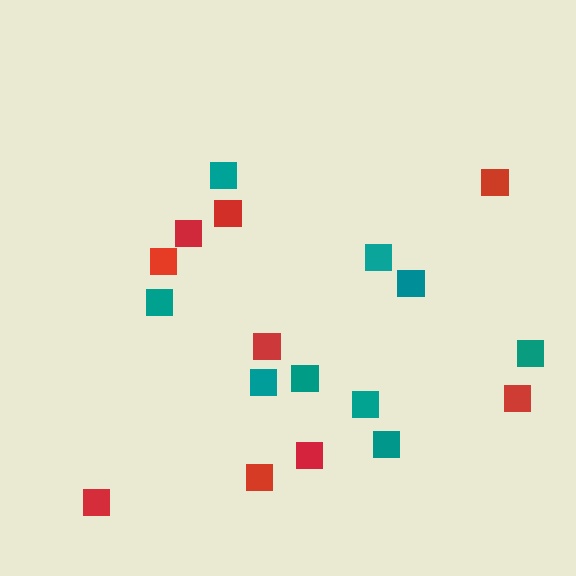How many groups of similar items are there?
There are 2 groups: one group of red squares (9) and one group of teal squares (9).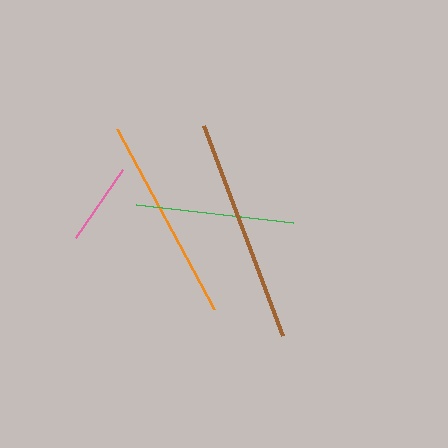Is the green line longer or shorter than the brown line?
The brown line is longer than the green line.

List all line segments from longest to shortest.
From longest to shortest: brown, orange, green, pink.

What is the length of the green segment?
The green segment is approximately 159 pixels long.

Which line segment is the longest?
The brown line is the longest at approximately 225 pixels.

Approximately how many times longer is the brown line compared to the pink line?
The brown line is approximately 2.7 times the length of the pink line.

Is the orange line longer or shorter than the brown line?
The brown line is longer than the orange line.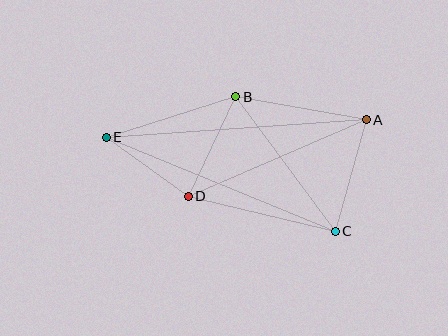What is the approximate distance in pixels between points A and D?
The distance between A and D is approximately 193 pixels.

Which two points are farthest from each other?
Points A and E are farthest from each other.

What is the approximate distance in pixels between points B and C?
The distance between B and C is approximately 167 pixels.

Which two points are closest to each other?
Points D and E are closest to each other.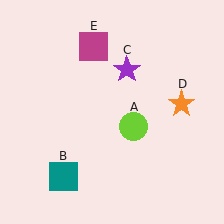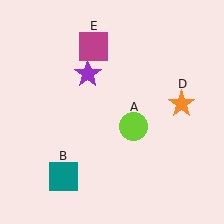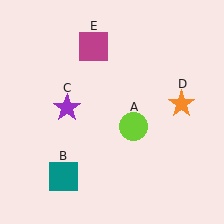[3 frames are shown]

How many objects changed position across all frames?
1 object changed position: purple star (object C).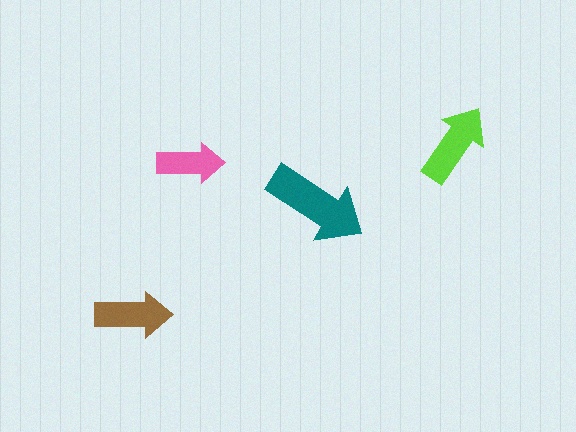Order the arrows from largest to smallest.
the teal one, the lime one, the brown one, the pink one.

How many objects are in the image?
There are 4 objects in the image.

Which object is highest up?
The lime arrow is topmost.